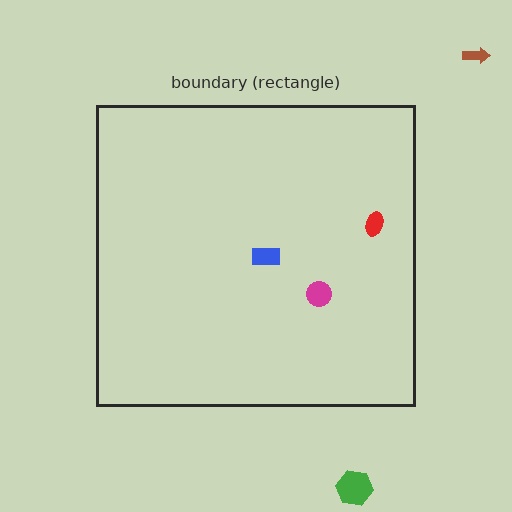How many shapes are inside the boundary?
3 inside, 2 outside.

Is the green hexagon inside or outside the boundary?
Outside.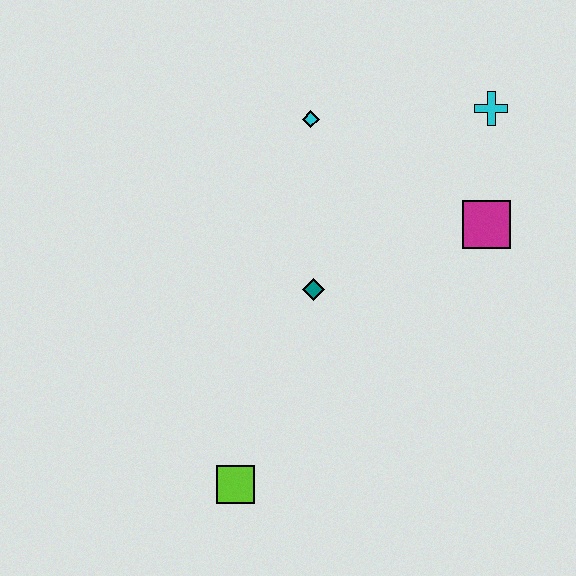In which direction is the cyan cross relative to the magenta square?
The cyan cross is above the magenta square.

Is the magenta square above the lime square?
Yes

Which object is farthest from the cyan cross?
The lime square is farthest from the cyan cross.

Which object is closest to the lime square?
The teal diamond is closest to the lime square.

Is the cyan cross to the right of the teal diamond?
Yes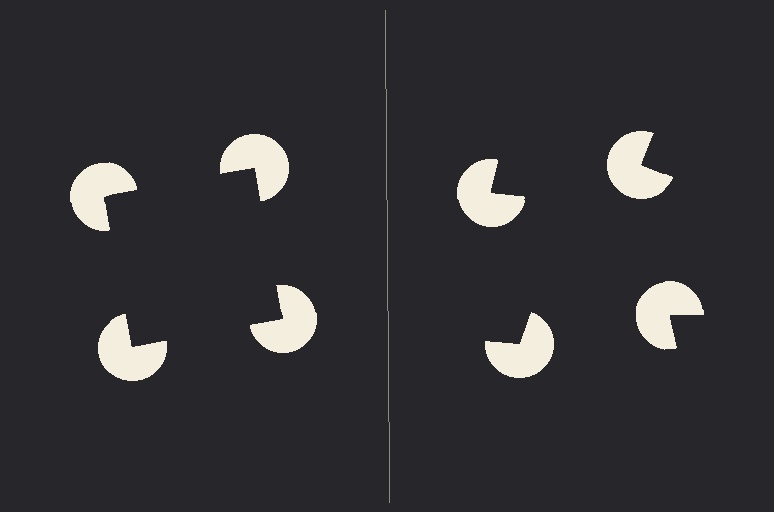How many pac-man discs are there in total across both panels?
8 — 4 on each side.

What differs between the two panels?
The pac-man discs are positioned identically on both sides; only the wedge orientations differ. On the left they align to a square; on the right they are misaligned.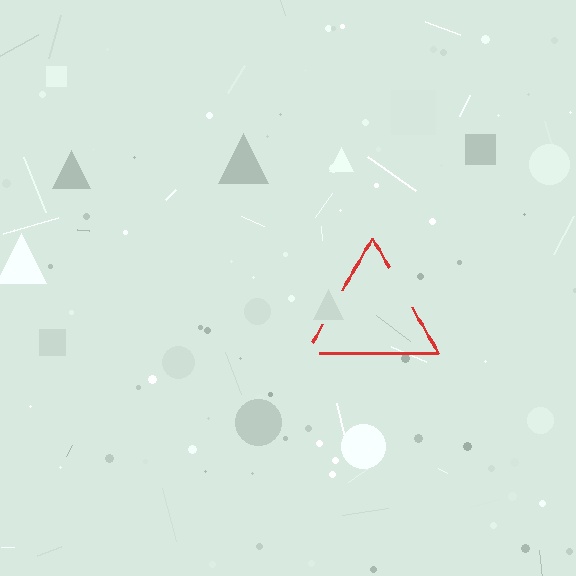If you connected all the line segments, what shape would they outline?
They would outline a triangle.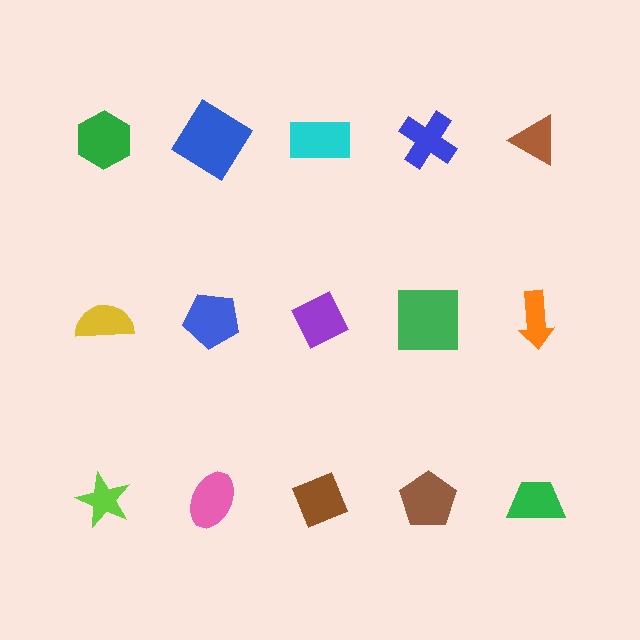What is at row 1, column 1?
A green hexagon.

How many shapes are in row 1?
5 shapes.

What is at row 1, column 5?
A brown triangle.